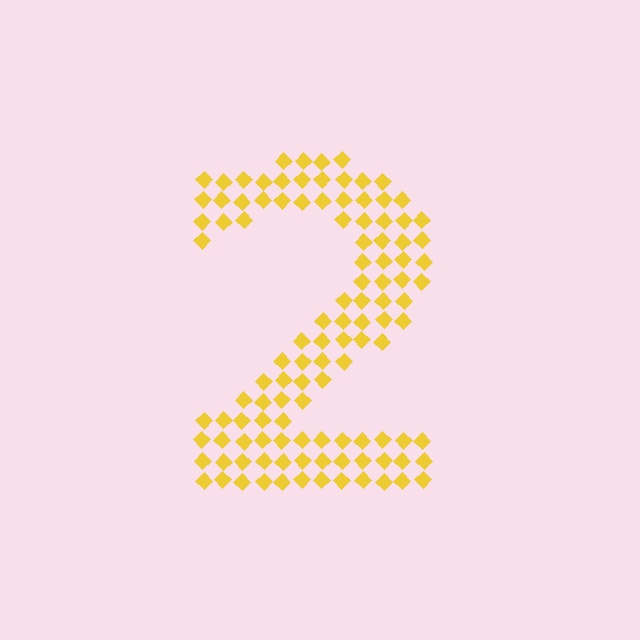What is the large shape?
The large shape is the digit 2.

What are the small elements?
The small elements are diamonds.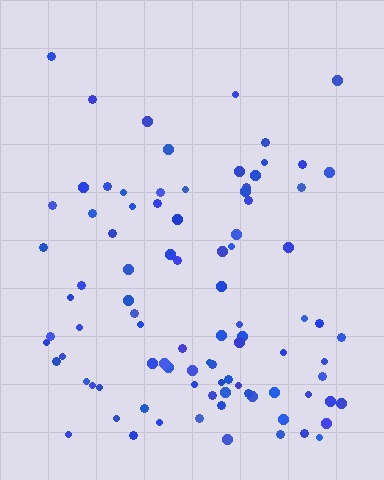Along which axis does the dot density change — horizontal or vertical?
Vertical.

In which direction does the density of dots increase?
From top to bottom, with the bottom side densest.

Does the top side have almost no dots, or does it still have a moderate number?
Still a moderate number, just noticeably fewer than the bottom.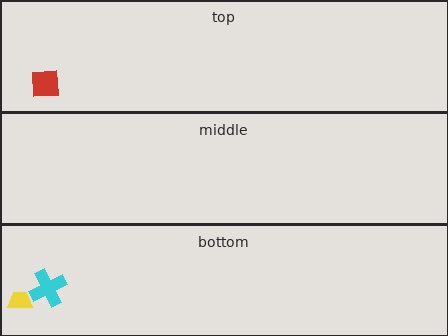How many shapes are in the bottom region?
2.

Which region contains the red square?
The top region.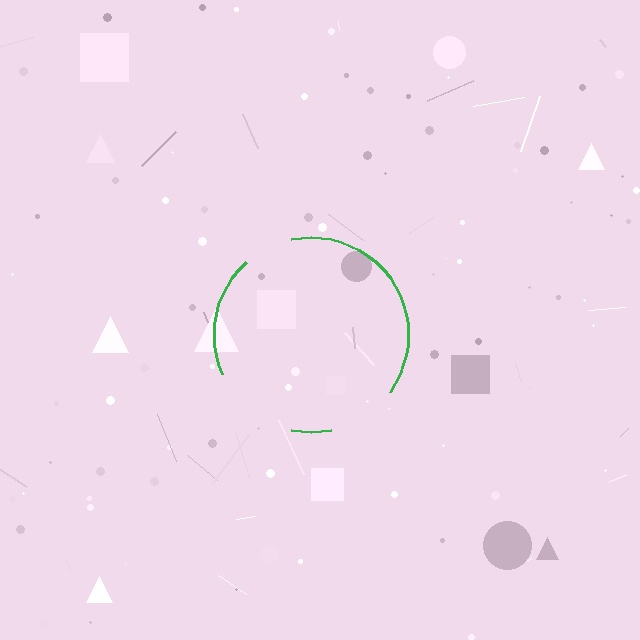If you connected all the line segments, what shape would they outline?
They would outline a circle.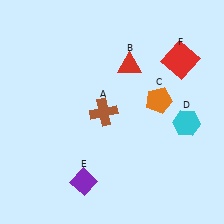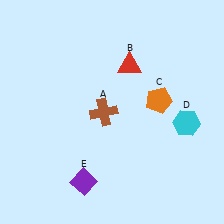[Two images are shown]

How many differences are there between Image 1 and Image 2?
There is 1 difference between the two images.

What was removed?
The red square (F) was removed in Image 2.